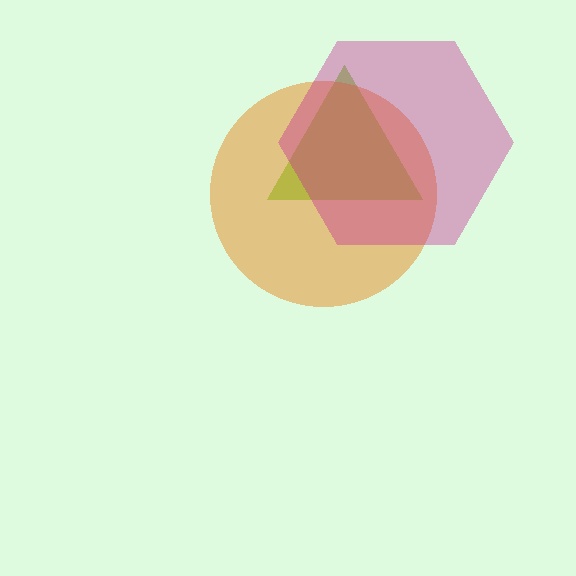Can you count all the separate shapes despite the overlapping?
Yes, there are 3 separate shapes.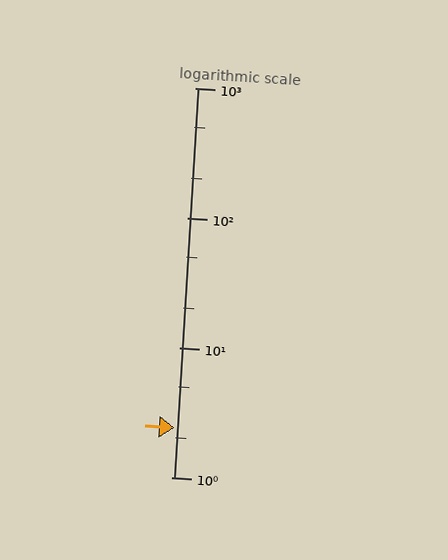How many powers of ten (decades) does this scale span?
The scale spans 3 decades, from 1 to 1000.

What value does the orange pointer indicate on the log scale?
The pointer indicates approximately 2.4.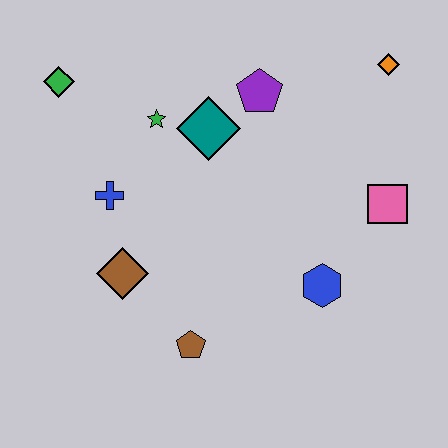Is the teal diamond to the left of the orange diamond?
Yes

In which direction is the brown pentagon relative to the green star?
The brown pentagon is below the green star.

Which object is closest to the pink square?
The blue hexagon is closest to the pink square.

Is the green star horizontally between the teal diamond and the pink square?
No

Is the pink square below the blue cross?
Yes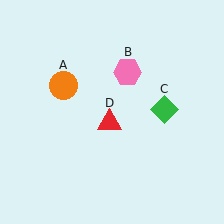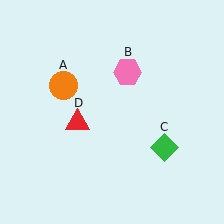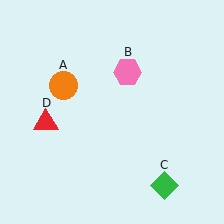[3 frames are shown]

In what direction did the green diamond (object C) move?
The green diamond (object C) moved down.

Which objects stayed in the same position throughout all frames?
Orange circle (object A) and pink hexagon (object B) remained stationary.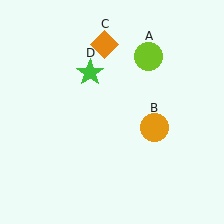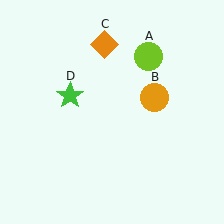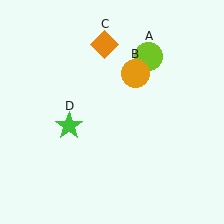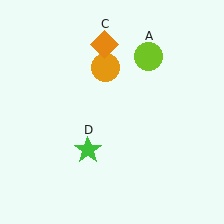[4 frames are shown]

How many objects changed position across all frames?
2 objects changed position: orange circle (object B), green star (object D).